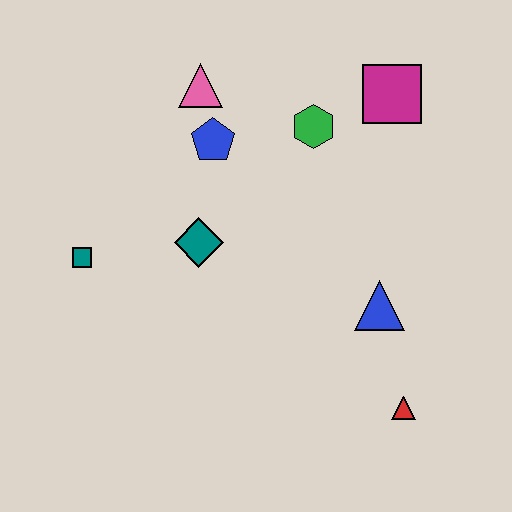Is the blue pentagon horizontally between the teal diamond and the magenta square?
Yes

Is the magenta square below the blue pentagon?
No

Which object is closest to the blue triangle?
The red triangle is closest to the blue triangle.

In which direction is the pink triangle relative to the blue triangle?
The pink triangle is above the blue triangle.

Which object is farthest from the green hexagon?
The red triangle is farthest from the green hexagon.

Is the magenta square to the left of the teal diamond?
No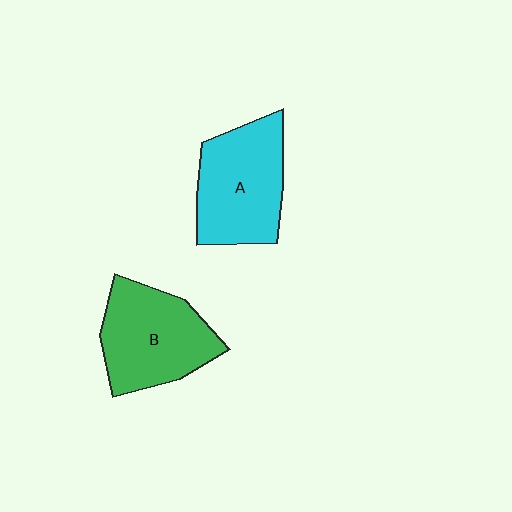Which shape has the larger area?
Shape A (cyan).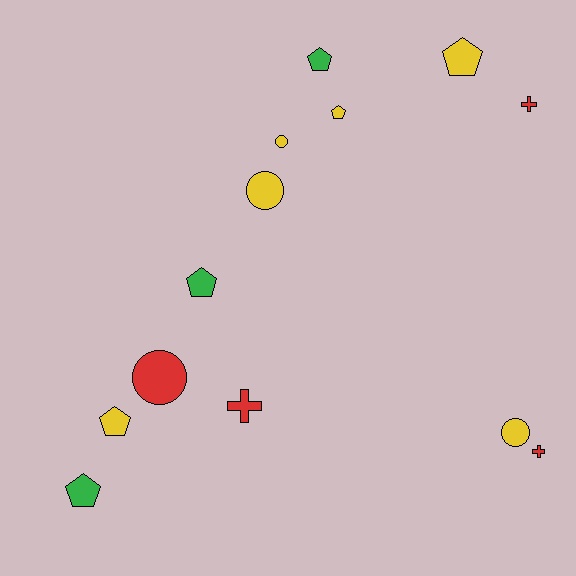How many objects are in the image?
There are 13 objects.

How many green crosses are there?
There are no green crosses.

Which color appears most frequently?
Yellow, with 6 objects.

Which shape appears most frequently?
Pentagon, with 6 objects.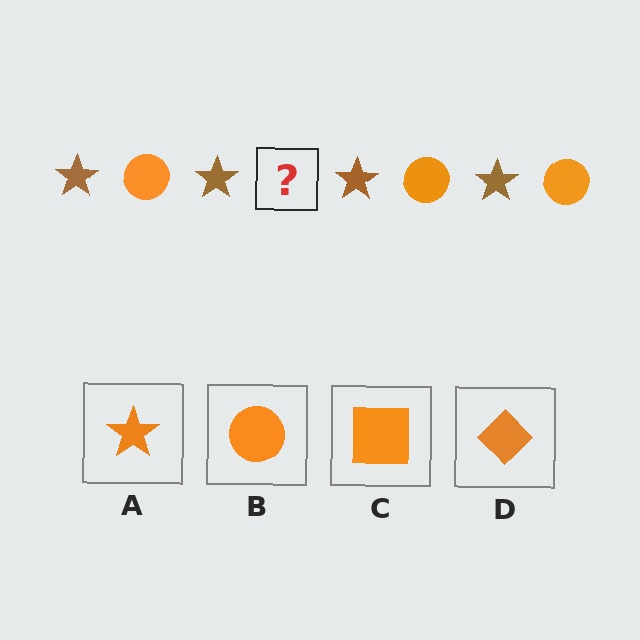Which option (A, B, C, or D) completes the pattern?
B.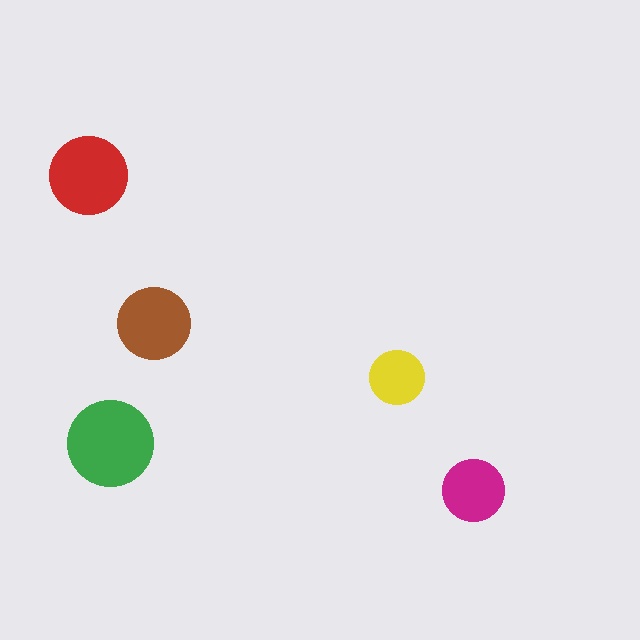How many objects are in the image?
There are 5 objects in the image.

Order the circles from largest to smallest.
the green one, the red one, the brown one, the magenta one, the yellow one.